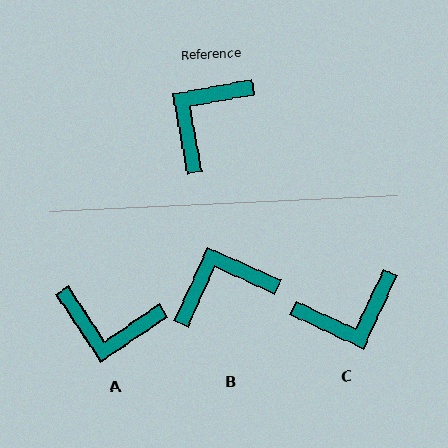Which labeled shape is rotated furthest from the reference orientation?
C, about 145 degrees away.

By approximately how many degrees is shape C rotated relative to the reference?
Approximately 145 degrees counter-clockwise.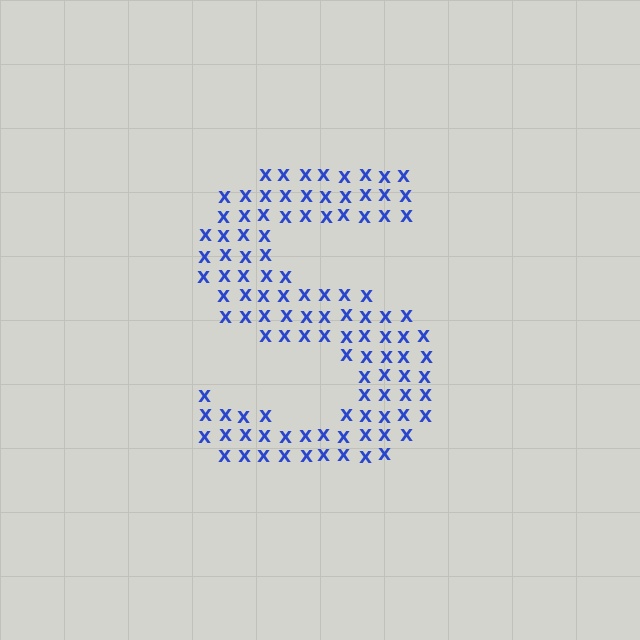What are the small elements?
The small elements are letter X's.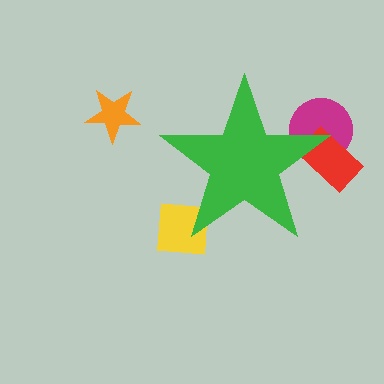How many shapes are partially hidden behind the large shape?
3 shapes are partially hidden.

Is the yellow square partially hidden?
Yes, the yellow square is partially hidden behind the green star.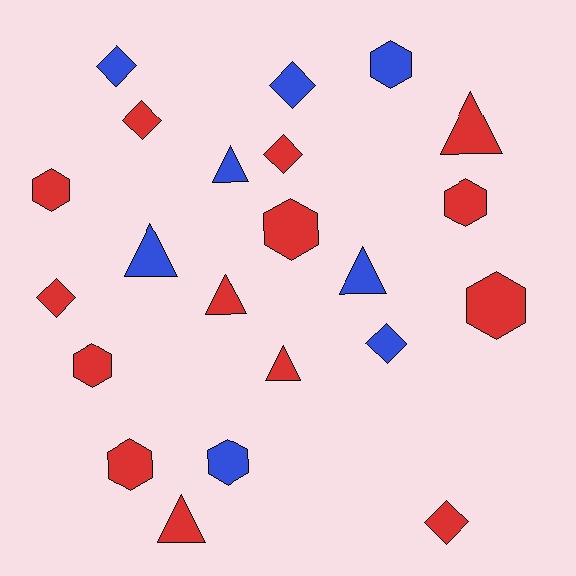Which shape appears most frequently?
Hexagon, with 8 objects.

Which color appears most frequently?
Red, with 14 objects.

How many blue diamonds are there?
There are 3 blue diamonds.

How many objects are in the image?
There are 22 objects.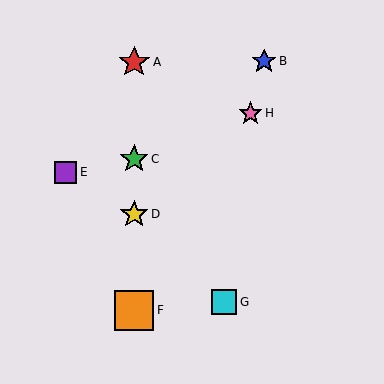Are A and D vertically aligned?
Yes, both are at x≈134.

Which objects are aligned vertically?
Objects A, C, D, F are aligned vertically.